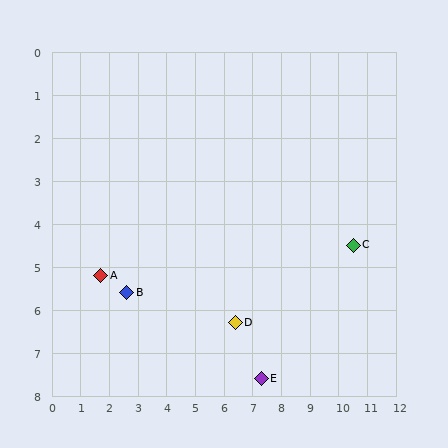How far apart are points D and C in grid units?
Points D and C are about 4.5 grid units apart.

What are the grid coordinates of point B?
Point B is at approximately (2.6, 5.6).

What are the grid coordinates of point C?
Point C is at approximately (10.5, 4.5).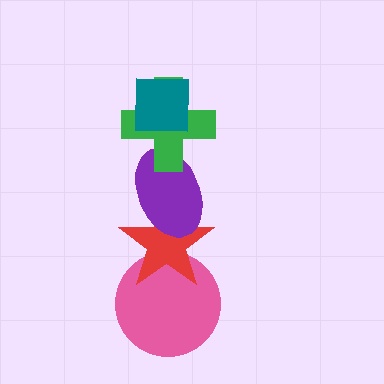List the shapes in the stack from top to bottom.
From top to bottom: the teal square, the green cross, the purple ellipse, the red star, the pink circle.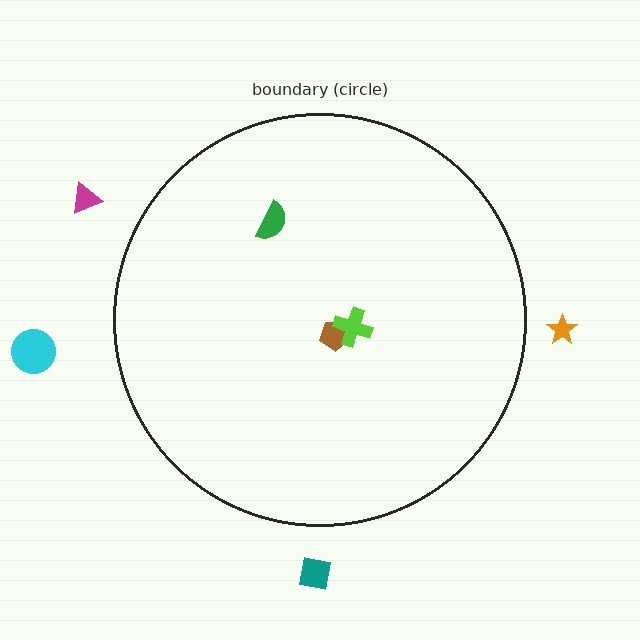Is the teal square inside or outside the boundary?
Outside.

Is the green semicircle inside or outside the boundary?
Inside.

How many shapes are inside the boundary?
3 inside, 4 outside.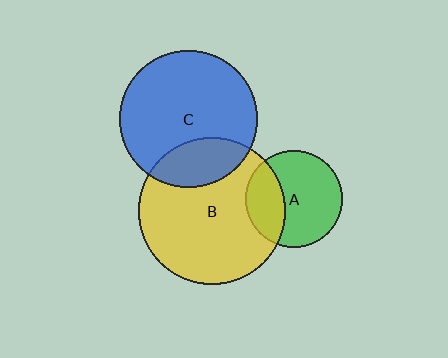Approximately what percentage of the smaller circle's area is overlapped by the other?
Approximately 30%.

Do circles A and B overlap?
Yes.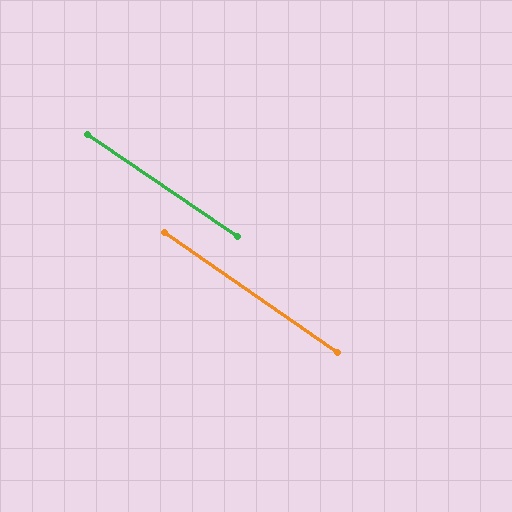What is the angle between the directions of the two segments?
Approximately 1 degree.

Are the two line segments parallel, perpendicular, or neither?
Parallel — their directions differ by only 0.7°.